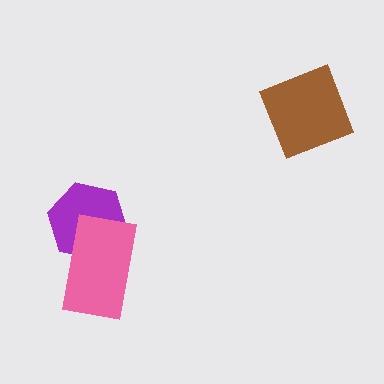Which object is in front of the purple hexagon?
The pink rectangle is in front of the purple hexagon.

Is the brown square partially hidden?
No, no other shape covers it.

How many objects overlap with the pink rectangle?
1 object overlaps with the pink rectangle.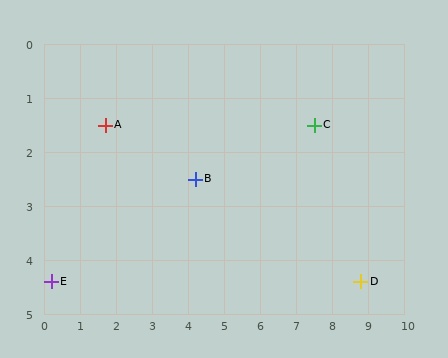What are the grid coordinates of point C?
Point C is at approximately (7.5, 1.5).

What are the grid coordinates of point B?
Point B is at approximately (4.2, 2.5).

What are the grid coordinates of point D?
Point D is at approximately (8.8, 4.4).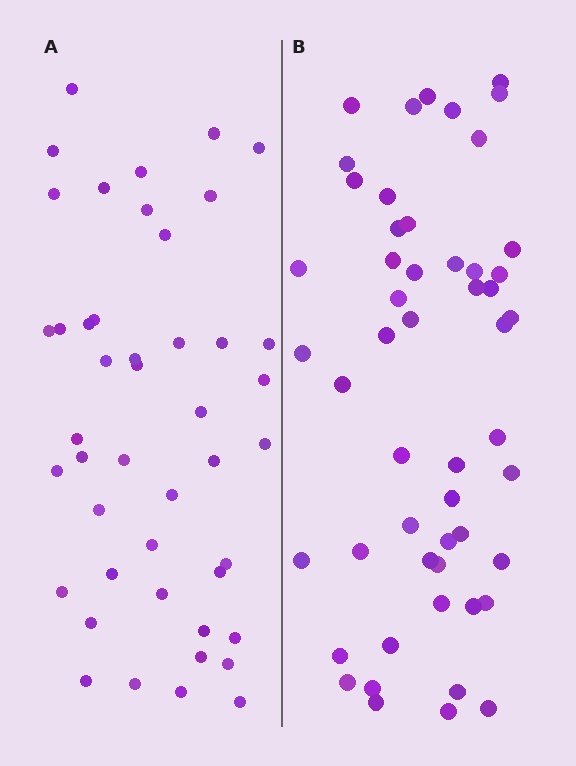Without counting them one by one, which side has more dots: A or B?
Region B (the right region) has more dots.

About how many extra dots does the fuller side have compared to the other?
Region B has roughly 8 or so more dots than region A.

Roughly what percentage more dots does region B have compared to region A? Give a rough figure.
About 15% more.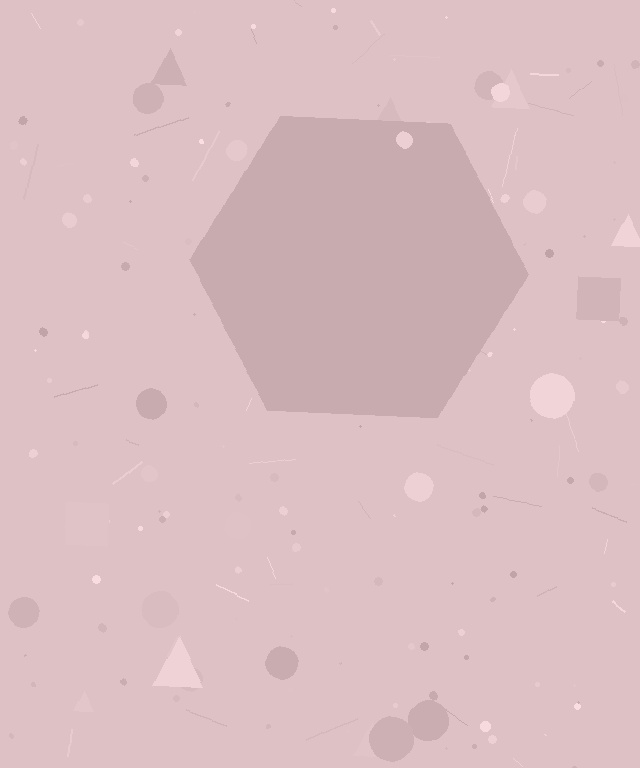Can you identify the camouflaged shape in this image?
The camouflaged shape is a hexagon.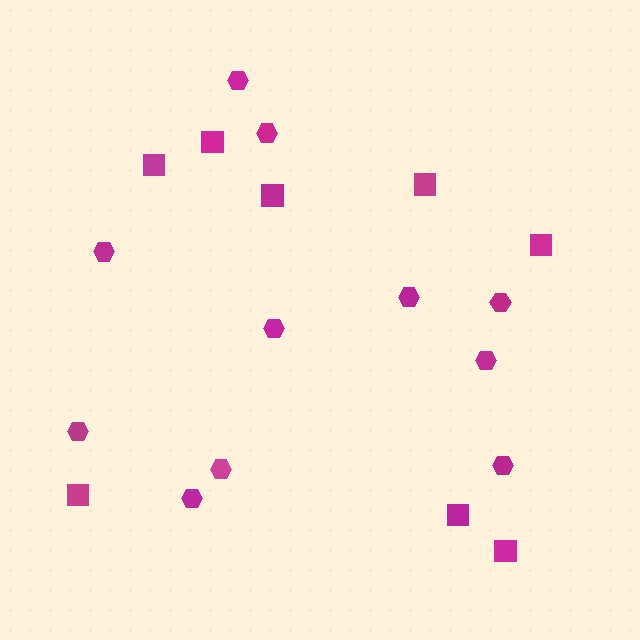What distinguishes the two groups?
There are 2 groups: one group of hexagons (11) and one group of squares (8).